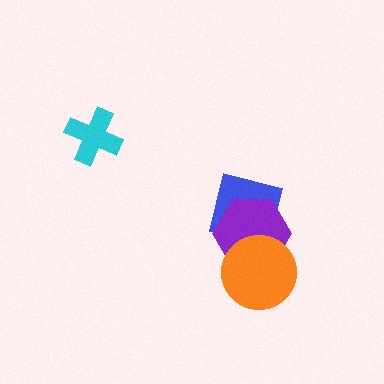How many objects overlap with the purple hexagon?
2 objects overlap with the purple hexagon.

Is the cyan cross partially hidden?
No, no other shape covers it.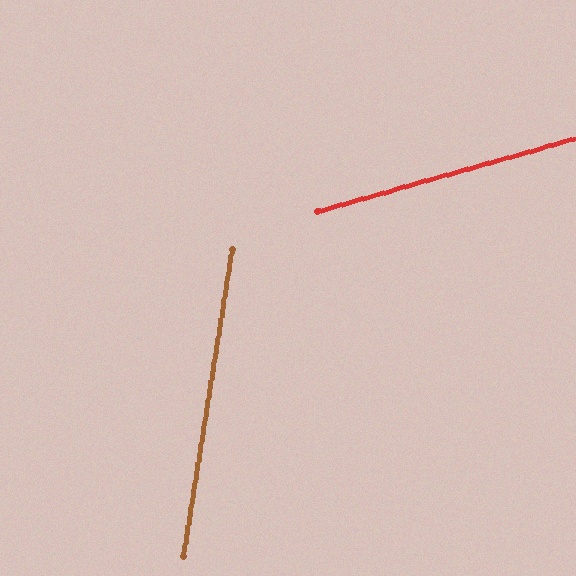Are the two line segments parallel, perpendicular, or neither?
Neither parallel nor perpendicular — they differ by about 65°.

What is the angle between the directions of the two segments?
Approximately 65 degrees.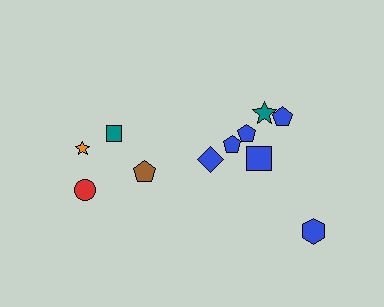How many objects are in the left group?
There are 4 objects.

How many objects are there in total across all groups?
There are 11 objects.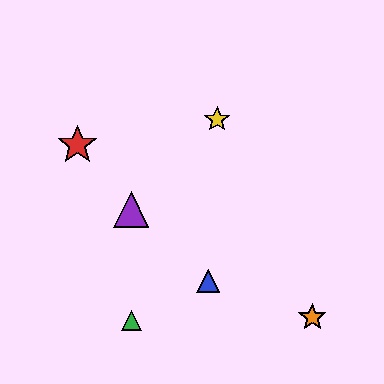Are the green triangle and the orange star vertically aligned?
No, the green triangle is at x≈131 and the orange star is at x≈312.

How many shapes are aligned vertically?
2 shapes (the green triangle, the purple triangle) are aligned vertically.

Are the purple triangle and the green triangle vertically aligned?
Yes, both are at x≈131.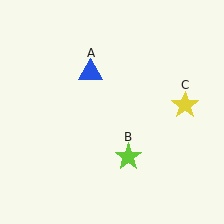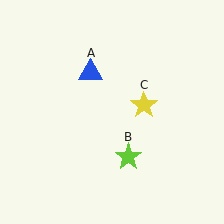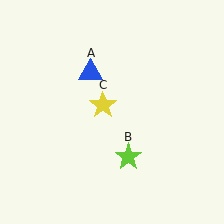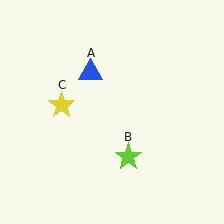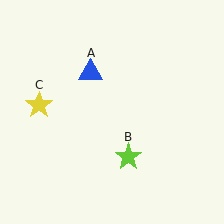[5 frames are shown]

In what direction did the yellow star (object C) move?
The yellow star (object C) moved left.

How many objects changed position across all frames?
1 object changed position: yellow star (object C).